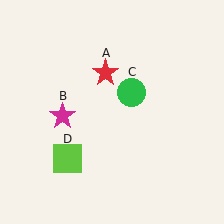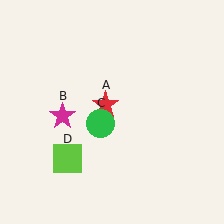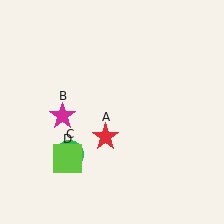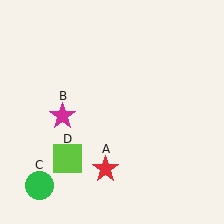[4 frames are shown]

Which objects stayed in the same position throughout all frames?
Magenta star (object B) and lime square (object D) remained stationary.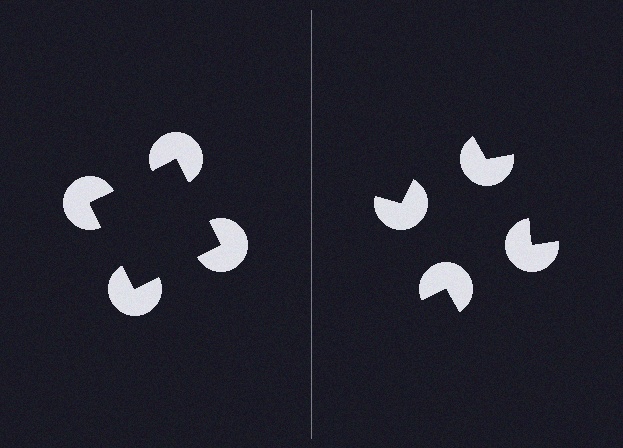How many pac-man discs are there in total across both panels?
8 — 4 on each side.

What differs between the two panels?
The pac-man discs are positioned identically on both sides; only the wedge orientations differ. On the left they align to a square; on the right they are misaligned.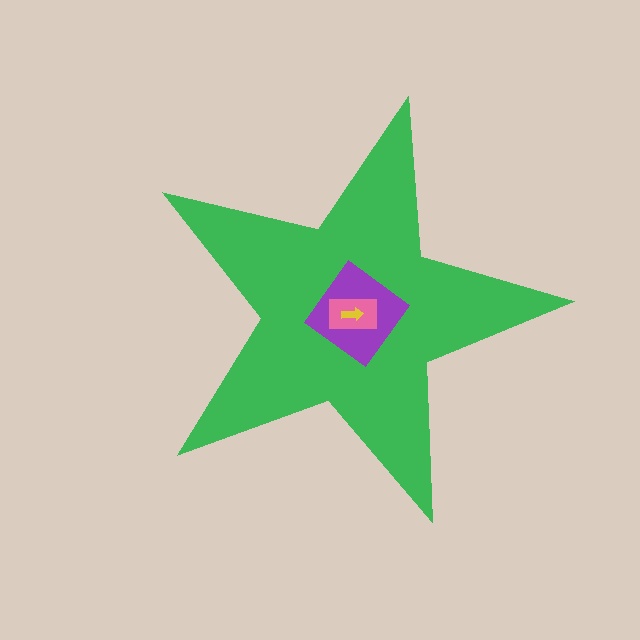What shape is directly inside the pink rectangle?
The yellow arrow.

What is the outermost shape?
The green star.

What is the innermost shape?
The yellow arrow.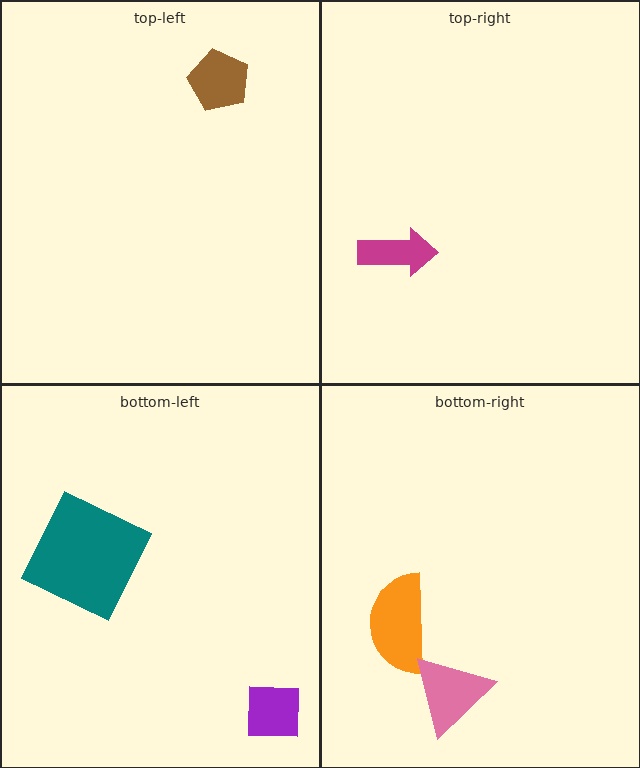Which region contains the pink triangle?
The bottom-right region.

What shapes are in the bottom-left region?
The teal square, the purple square.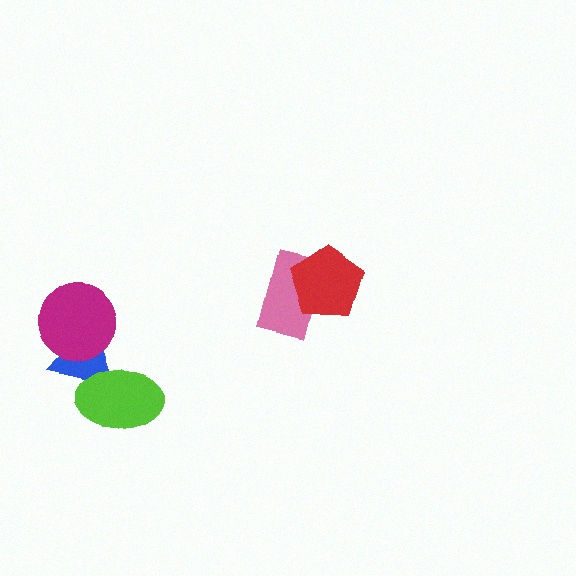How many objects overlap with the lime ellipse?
1 object overlaps with the lime ellipse.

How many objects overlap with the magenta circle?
1 object overlaps with the magenta circle.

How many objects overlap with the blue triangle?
2 objects overlap with the blue triangle.